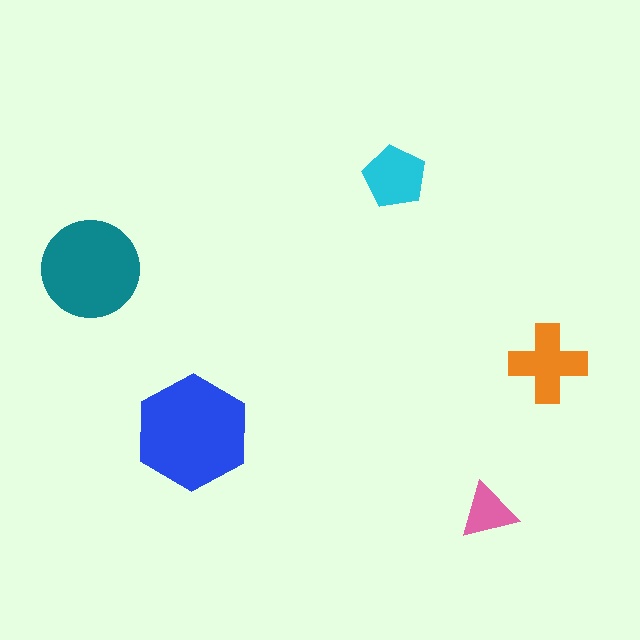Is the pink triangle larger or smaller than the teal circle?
Smaller.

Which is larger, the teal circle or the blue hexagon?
The blue hexagon.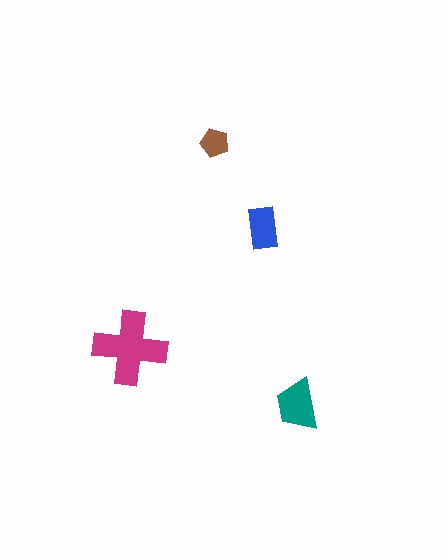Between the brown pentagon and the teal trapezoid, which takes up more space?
The teal trapezoid.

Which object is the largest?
The magenta cross.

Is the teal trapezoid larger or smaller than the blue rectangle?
Larger.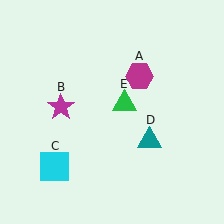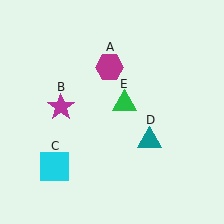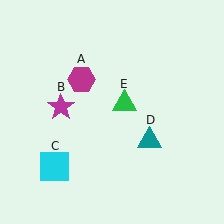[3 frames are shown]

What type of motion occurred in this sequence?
The magenta hexagon (object A) rotated counterclockwise around the center of the scene.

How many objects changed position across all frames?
1 object changed position: magenta hexagon (object A).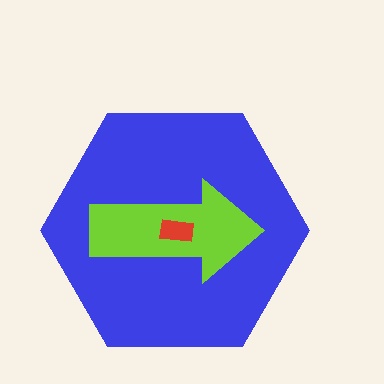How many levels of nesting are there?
3.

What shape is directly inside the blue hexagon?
The lime arrow.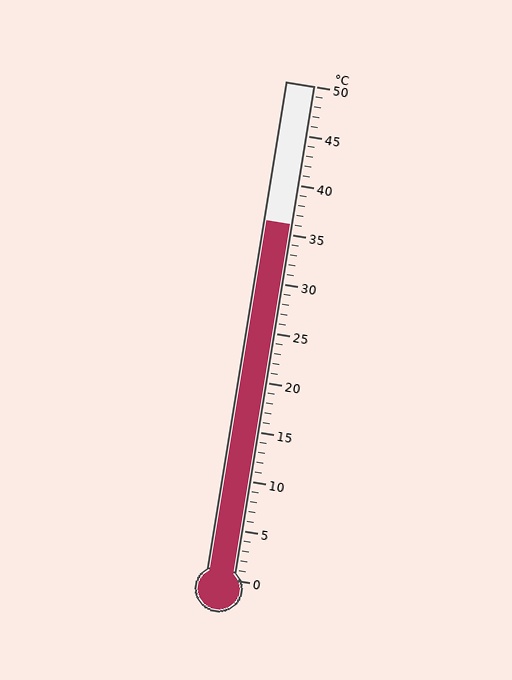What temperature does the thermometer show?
The thermometer shows approximately 36°C.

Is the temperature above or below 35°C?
The temperature is above 35°C.